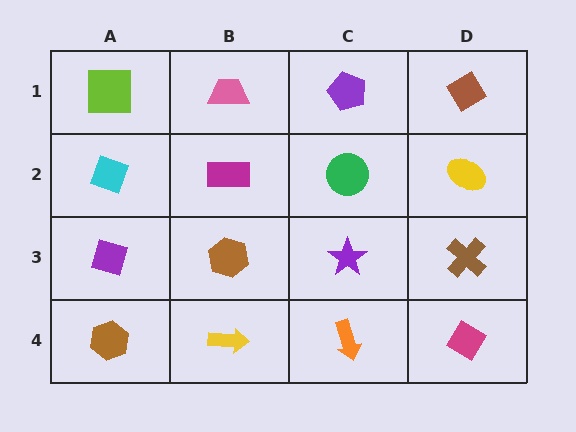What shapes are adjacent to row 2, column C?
A purple pentagon (row 1, column C), a purple star (row 3, column C), a magenta rectangle (row 2, column B), a yellow ellipse (row 2, column D).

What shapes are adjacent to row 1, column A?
A cyan diamond (row 2, column A), a pink trapezoid (row 1, column B).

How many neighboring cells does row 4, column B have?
3.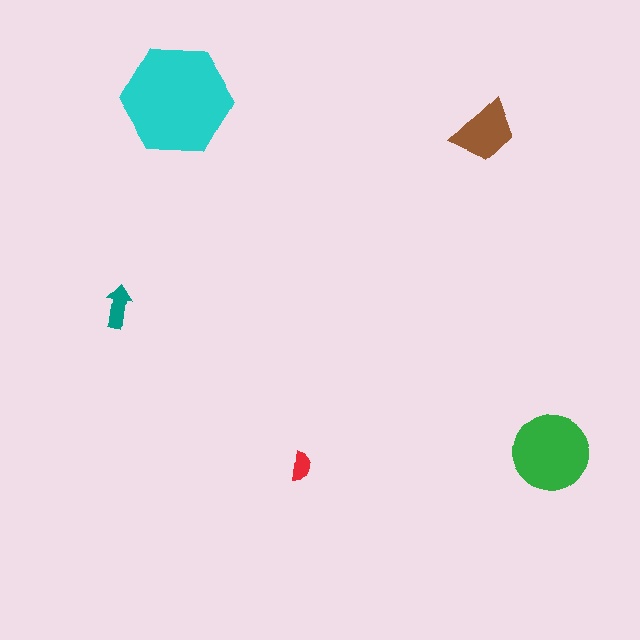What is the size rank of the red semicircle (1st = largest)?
5th.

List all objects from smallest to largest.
The red semicircle, the teal arrow, the brown trapezoid, the green circle, the cyan hexagon.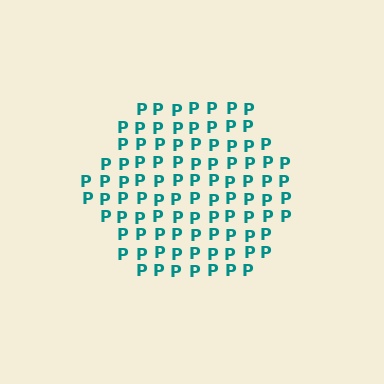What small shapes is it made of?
It is made of small letter P's.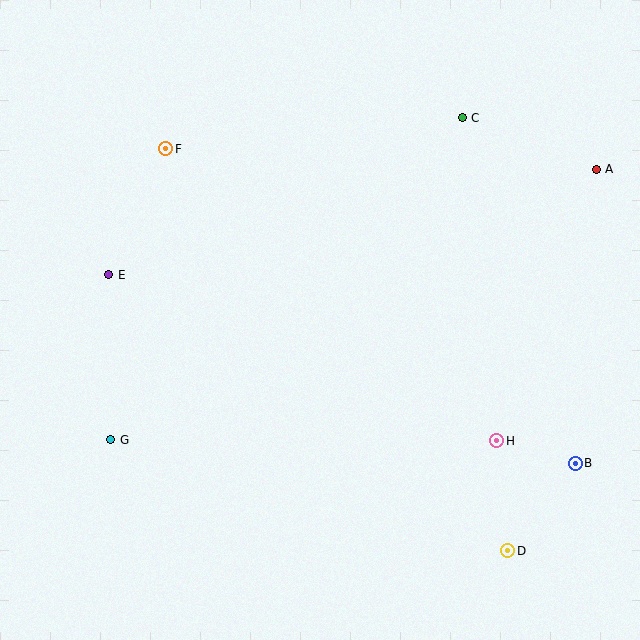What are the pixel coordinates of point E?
Point E is at (109, 275).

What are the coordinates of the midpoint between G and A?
The midpoint between G and A is at (354, 304).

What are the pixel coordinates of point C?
Point C is at (462, 118).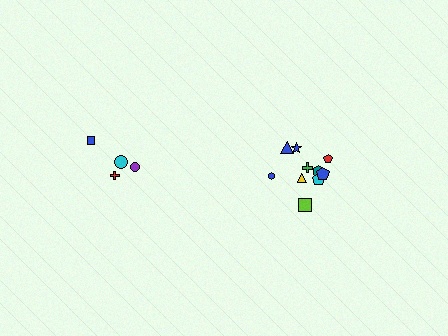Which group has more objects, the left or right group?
The right group.